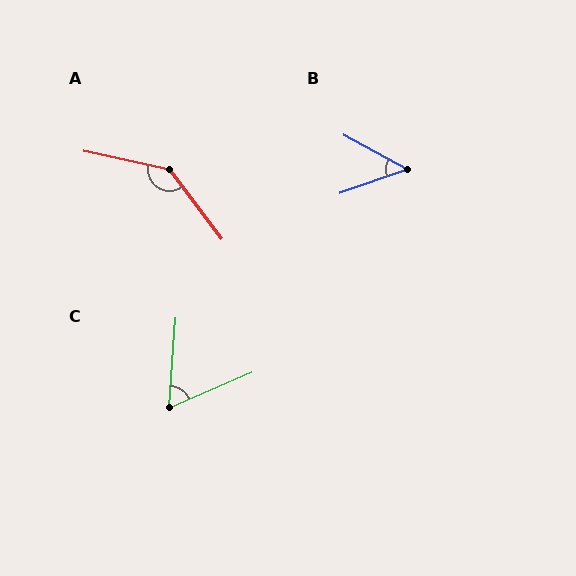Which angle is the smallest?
B, at approximately 48 degrees.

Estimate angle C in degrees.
Approximately 62 degrees.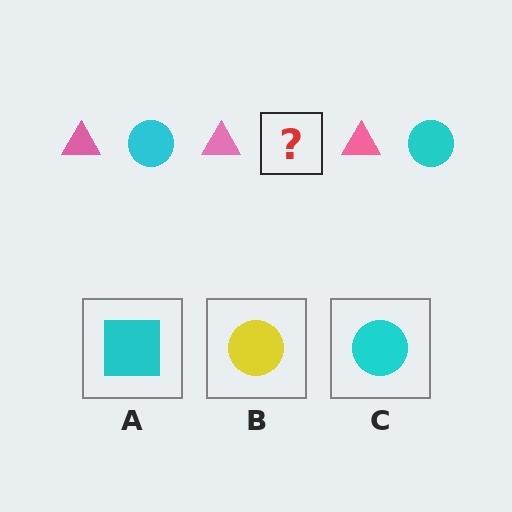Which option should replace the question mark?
Option C.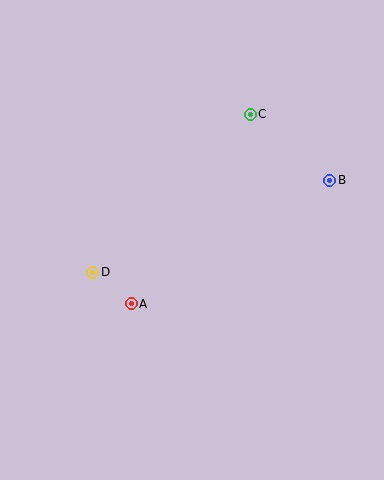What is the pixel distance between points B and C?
The distance between B and C is 104 pixels.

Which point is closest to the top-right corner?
Point C is closest to the top-right corner.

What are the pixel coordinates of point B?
Point B is at (330, 180).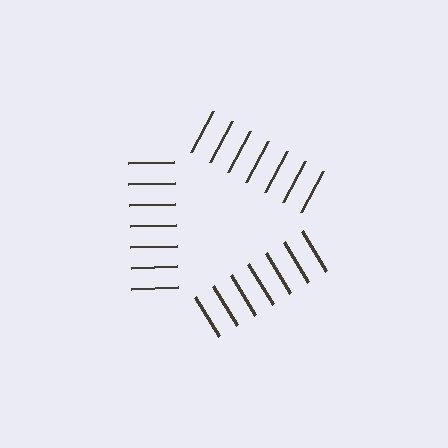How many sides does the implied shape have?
3 sides — the line-ends trace a triangle.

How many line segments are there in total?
21 — 7 along each of the 3 edges.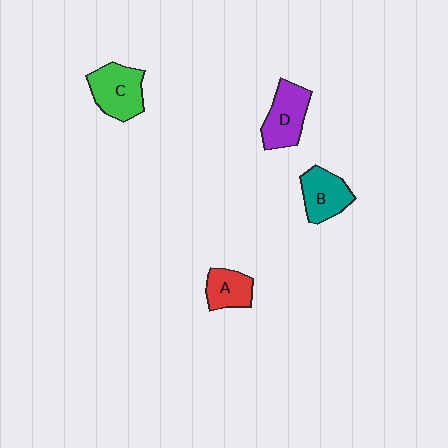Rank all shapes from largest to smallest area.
From largest to smallest: C (green), D (purple), B (teal), A (red).